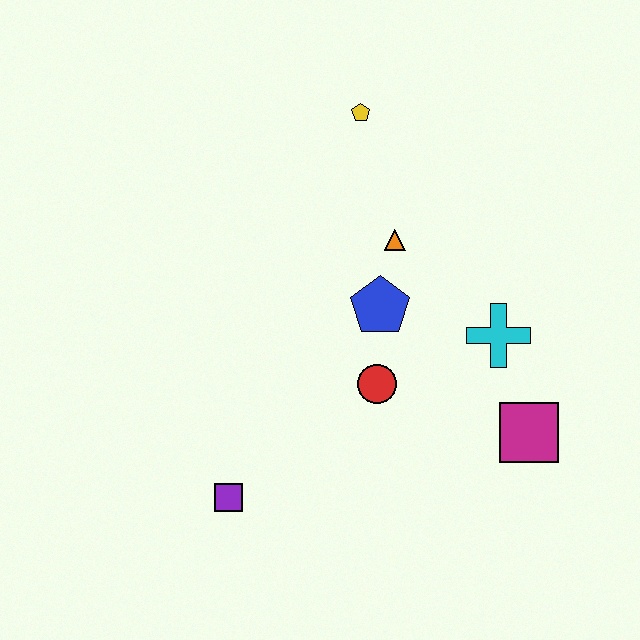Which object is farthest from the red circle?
The yellow pentagon is farthest from the red circle.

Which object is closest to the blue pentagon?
The orange triangle is closest to the blue pentagon.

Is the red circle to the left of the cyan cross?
Yes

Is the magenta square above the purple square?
Yes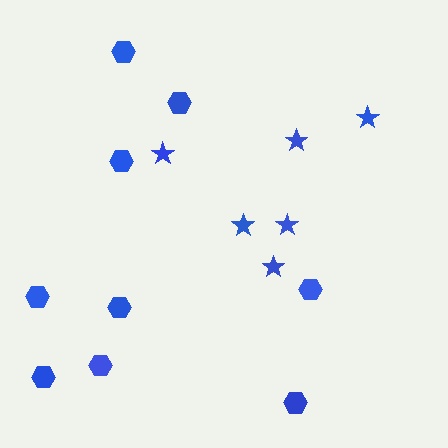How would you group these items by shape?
There are 2 groups: one group of hexagons (9) and one group of stars (6).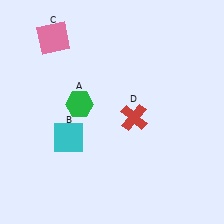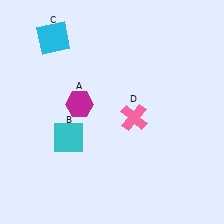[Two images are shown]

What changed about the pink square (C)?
In Image 1, C is pink. In Image 2, it changed to cyan.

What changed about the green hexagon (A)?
In Image 1, A is green. In Image 2, it changed to magenta.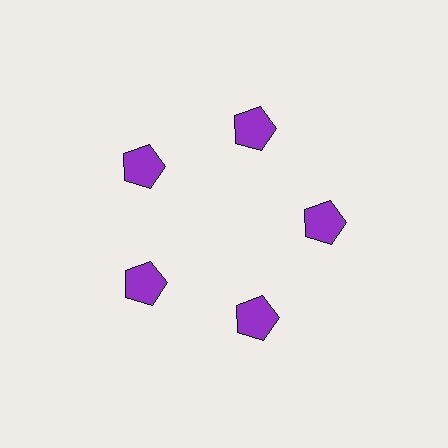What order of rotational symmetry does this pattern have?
This pattern has 5-fold rotational symmetry.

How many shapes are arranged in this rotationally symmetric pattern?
There are 5 shapes, arranged in 5 groups of 1.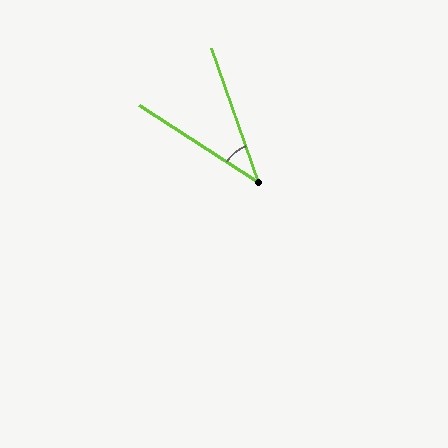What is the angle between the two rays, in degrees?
Approximately 38 degrees.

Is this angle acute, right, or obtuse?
It is acute.